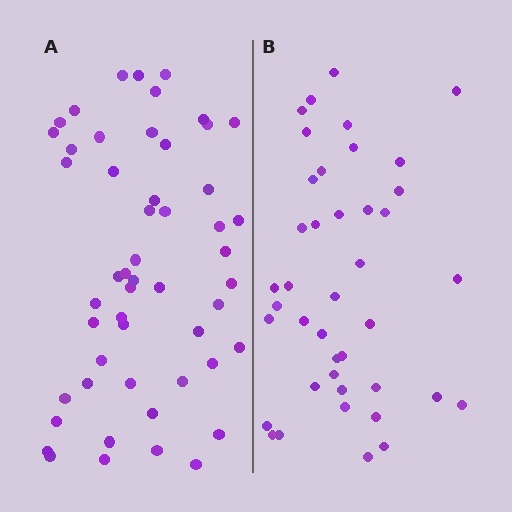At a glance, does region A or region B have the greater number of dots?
Region A (the left region) has more dots.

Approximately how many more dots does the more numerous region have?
Region A has roughly 12 or so more dots than region B.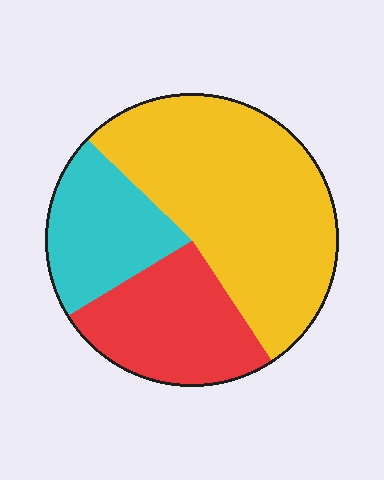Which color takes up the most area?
Yellow, at roughly 55%.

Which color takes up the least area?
Cyan, at roughly 20%.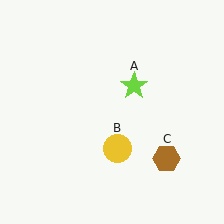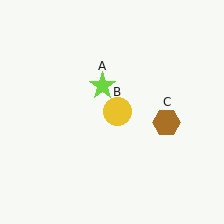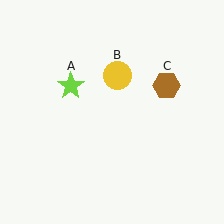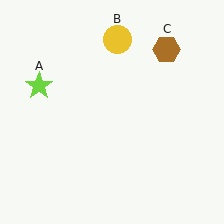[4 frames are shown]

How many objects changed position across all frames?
3 objects changed position: lime star (object A), yellow circle (object B), brown hexagon (object C).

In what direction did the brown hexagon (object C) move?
The brown hexagon (object C) moved up.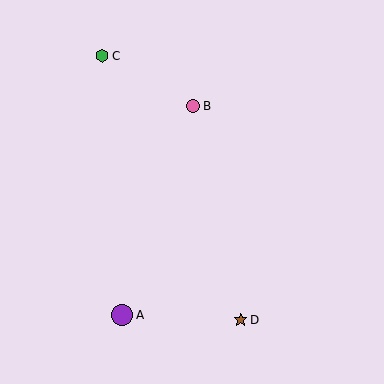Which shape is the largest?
The purple circle (labeled A) is the largest.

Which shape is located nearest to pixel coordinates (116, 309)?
The purple circle (labeled A) at (122, 315) is nearest to that location.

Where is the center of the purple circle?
The center of the purple circle is at (122, 315).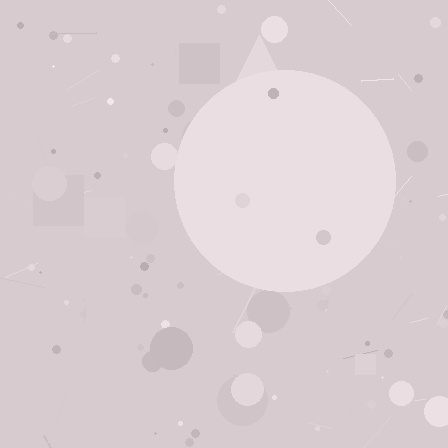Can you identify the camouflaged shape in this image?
The camouflaged shape is a circle.